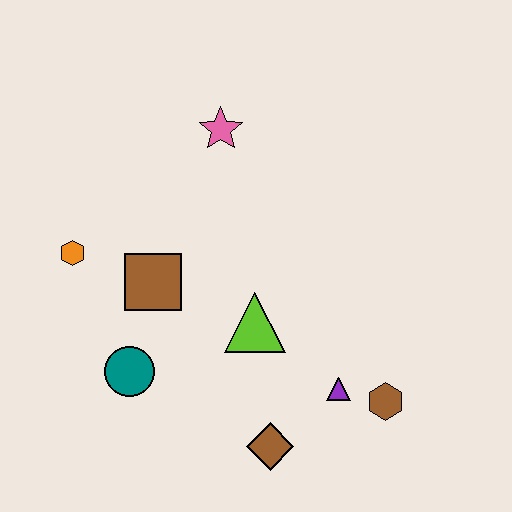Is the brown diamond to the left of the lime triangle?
No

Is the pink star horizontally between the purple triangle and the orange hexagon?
Yes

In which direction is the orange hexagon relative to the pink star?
The orange hexagon is to the left of the pink star.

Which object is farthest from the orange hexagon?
The brown hexagon is farthest from the orange hexagon.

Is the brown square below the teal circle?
No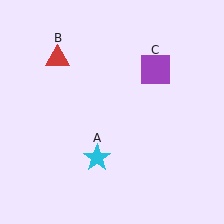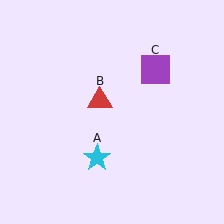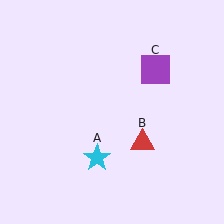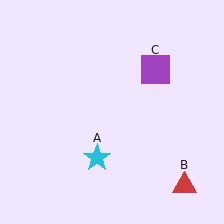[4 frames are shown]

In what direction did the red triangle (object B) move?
The red triangle (object B) moved down and to the right.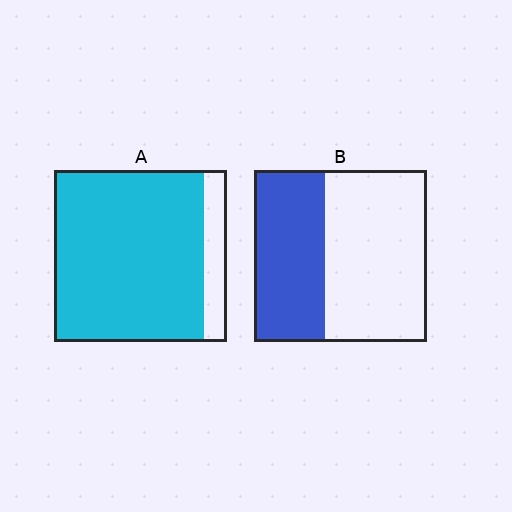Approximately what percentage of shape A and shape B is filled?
A is approximately 85% and B is approximately 40%.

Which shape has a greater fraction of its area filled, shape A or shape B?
Shape A.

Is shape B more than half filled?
No.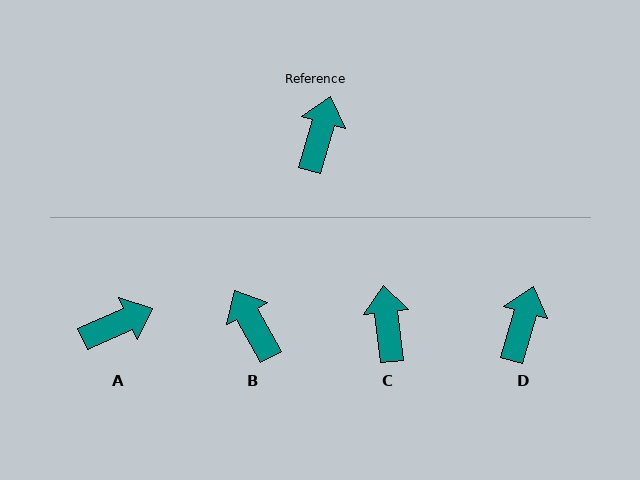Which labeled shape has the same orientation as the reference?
D.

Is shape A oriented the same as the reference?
No, it is off by about 50 degrees.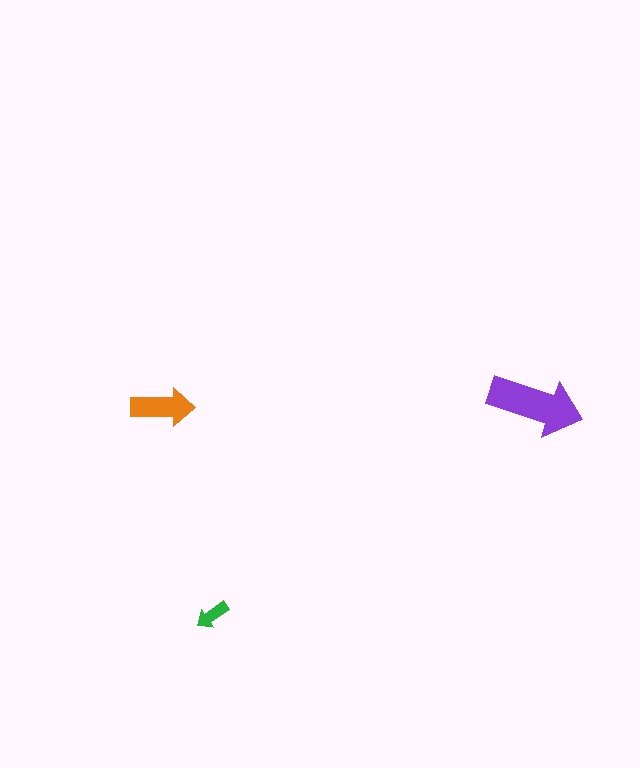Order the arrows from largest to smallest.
the purple one, the orange one, the green one.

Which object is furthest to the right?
The purple arrow is rightmost.